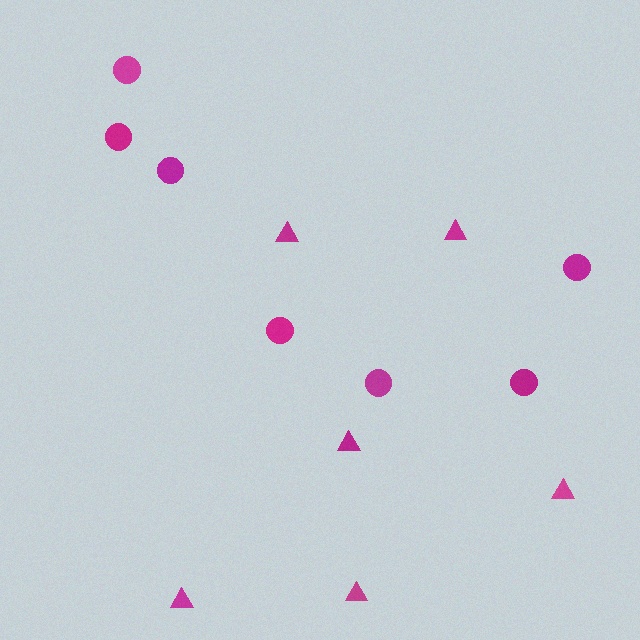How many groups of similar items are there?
There are 2 groups: one group of circles (7) and one group of triangles (6).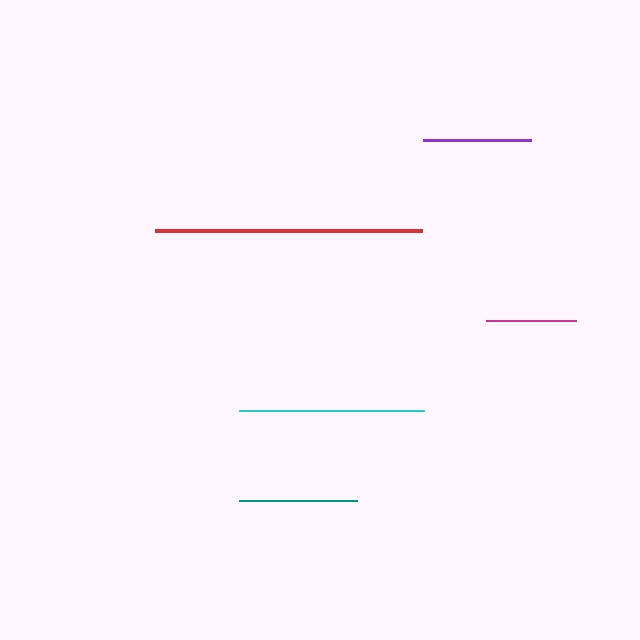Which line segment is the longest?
The red line is the longest at approximately 267 pixels.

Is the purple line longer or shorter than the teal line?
The teal line is longer than the purple line.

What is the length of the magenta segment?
The magenta segment is approximately 90 pixels long.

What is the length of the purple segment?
The purple segment is approximately 108 pixels long.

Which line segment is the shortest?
The magenta line is the shortest at approximately 90 pixels.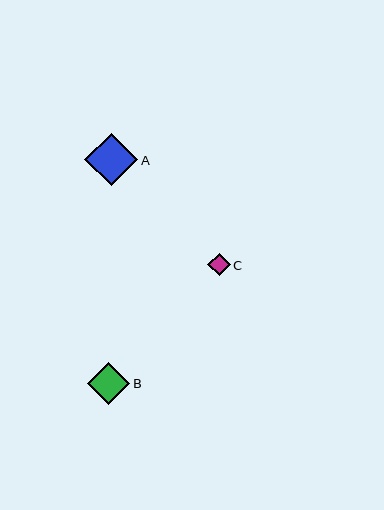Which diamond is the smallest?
Diamond C is the smallest with a size of approximately 22 pixels.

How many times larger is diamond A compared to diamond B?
Diamond A is approximately 1.2 times the size of diamond B.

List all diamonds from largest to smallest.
From largest to smallest: A, B, C.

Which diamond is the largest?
Diamond A is the largest with a size of approximately 53 pixels.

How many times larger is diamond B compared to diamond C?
Diamond B is approximately 1.9 times the size of diamond C.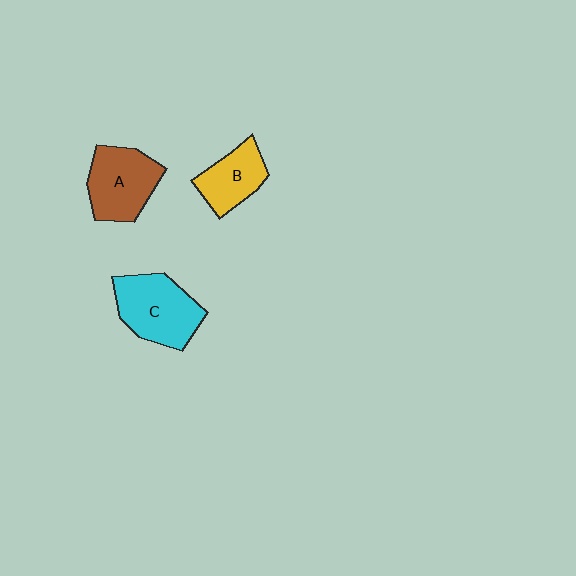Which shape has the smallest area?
Shape B (yellow).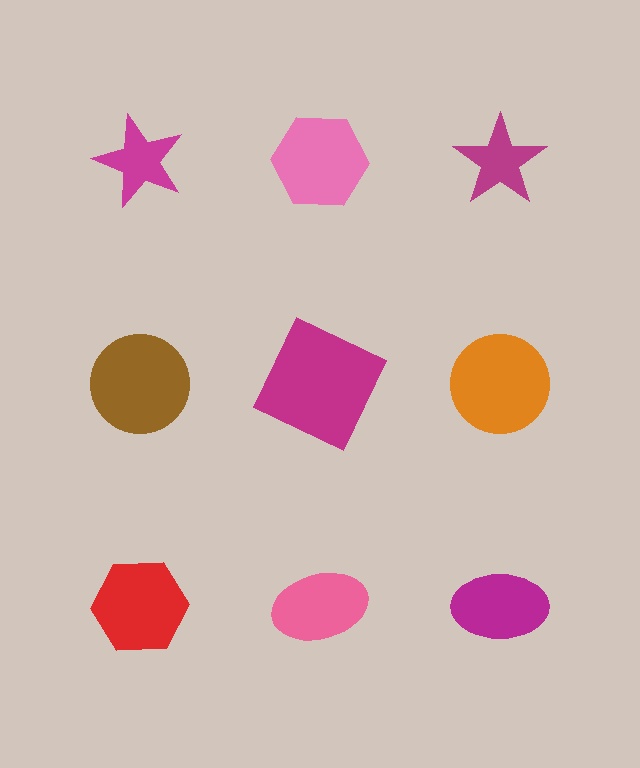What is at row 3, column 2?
A pink ellipse.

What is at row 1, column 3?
A magenta star.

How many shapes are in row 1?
3 shapes.